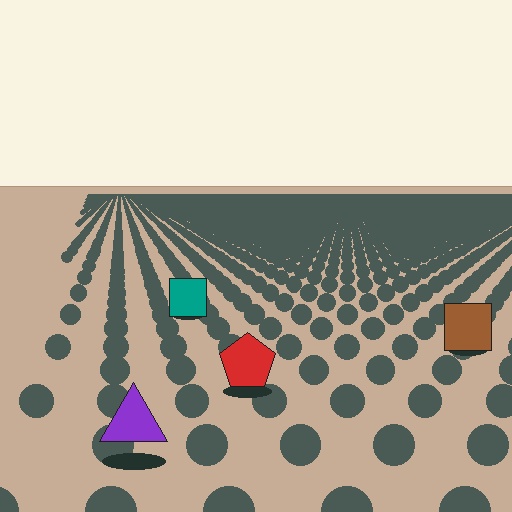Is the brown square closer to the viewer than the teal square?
Yes. The brown square is closer — you can tell from the texture gradient: the ground texture is coarser near it.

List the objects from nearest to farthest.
From nearest to farthest: the purple triangle, the red pentagon, the brown square, the teal square.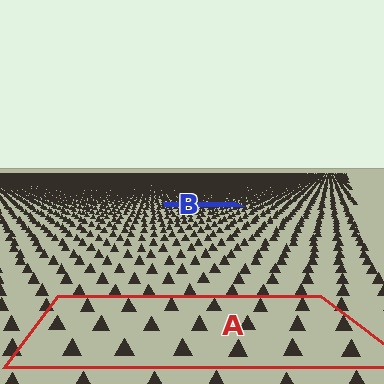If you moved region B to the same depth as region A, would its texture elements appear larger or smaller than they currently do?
They would appear larger. At a closer depth, the same texture elements are projected at a bigger on-screen size.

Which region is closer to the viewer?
Region A is closer. The texture elements there are larger and more spread out.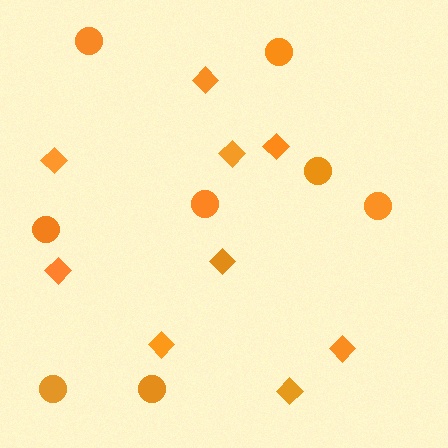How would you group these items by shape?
There are 2 groups: one group of diamonds (9) and one group of circles (8).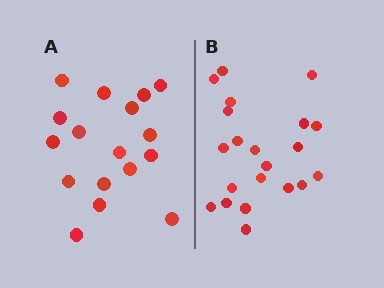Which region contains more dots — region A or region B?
Region B (the right region) has more dots.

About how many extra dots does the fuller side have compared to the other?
Region B has about 4 more dots than region A.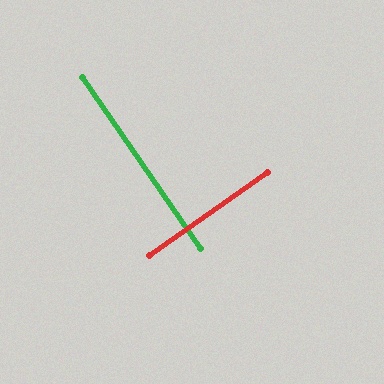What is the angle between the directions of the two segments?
Approximately 89 degrees.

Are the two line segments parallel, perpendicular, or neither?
Perpendicular — they meet at approximately 89°.